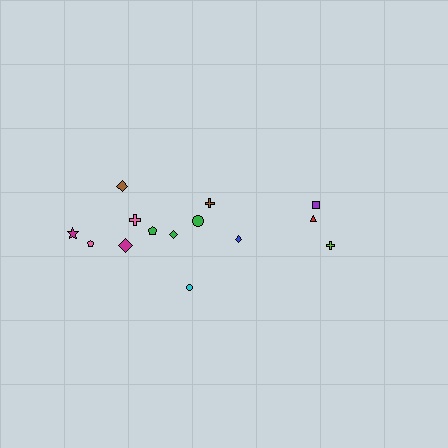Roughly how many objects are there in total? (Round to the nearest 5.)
Roughly 15 objects in total.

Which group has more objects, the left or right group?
The left group.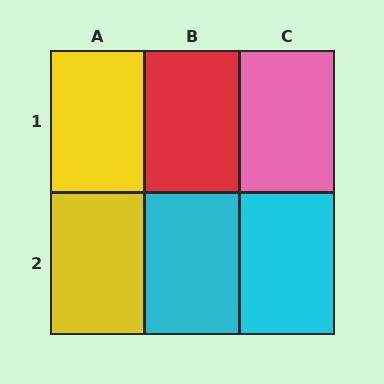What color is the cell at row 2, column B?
Cyan.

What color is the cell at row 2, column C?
Cyan.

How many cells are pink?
1 cell is pink.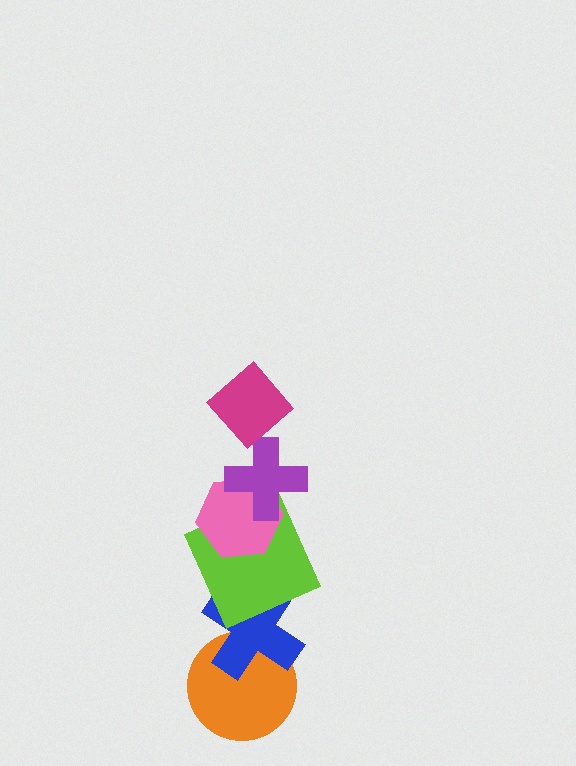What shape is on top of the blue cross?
The lime square is on top of the blue cross.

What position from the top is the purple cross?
The purple cross is 2nd from the top.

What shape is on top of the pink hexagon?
The purple cross is on top of the pink hexagon.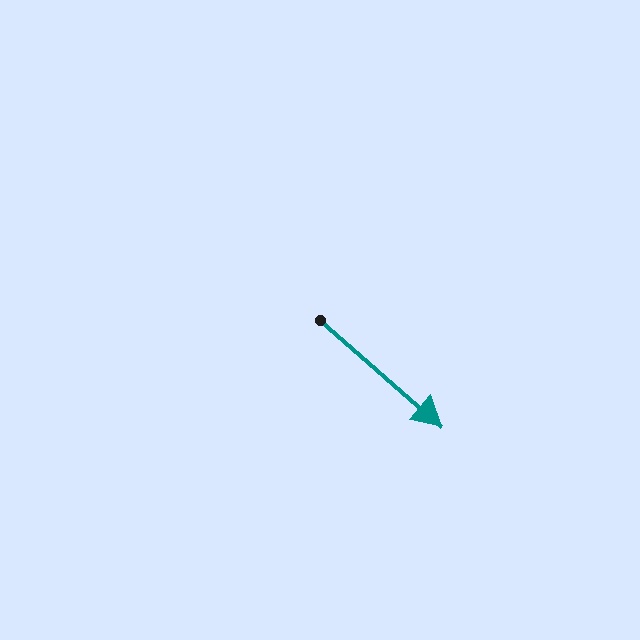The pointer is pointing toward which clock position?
Roughly 4 o'clock.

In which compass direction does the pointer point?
Southeast.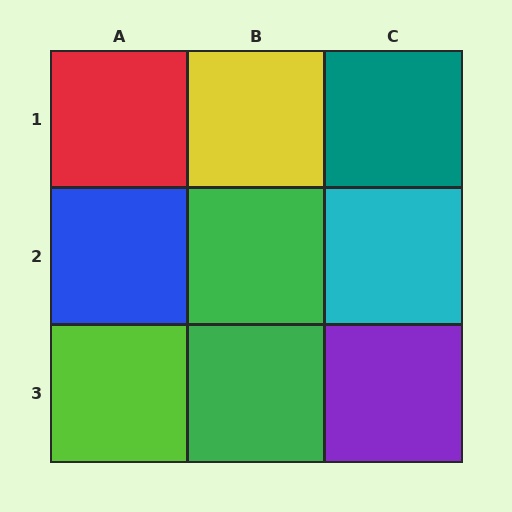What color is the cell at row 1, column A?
Red.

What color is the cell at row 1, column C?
Teal.